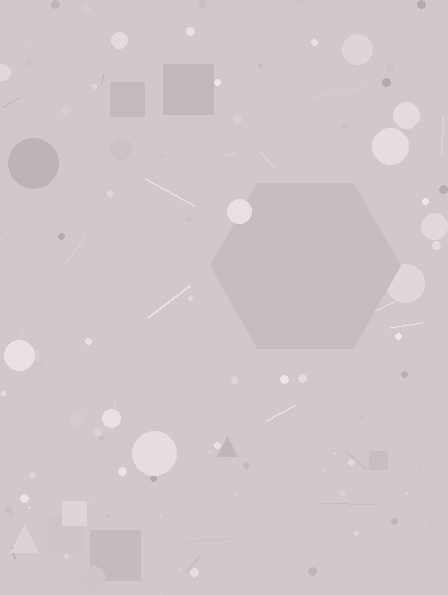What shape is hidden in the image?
A hexagon is hidden in the image.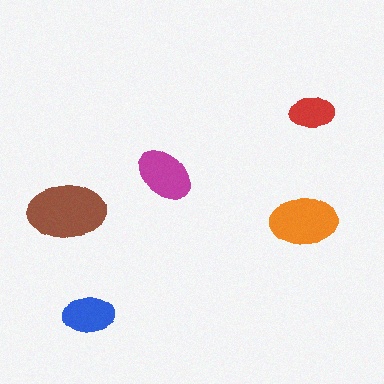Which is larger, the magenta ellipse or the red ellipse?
The magenta one.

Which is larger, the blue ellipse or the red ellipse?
The blue one.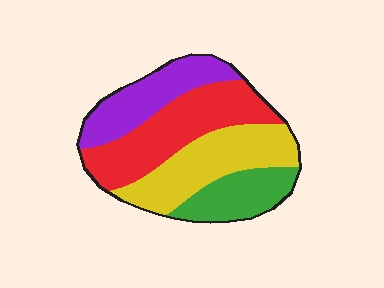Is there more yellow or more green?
Yellow.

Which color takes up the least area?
Green, at roughly 15%.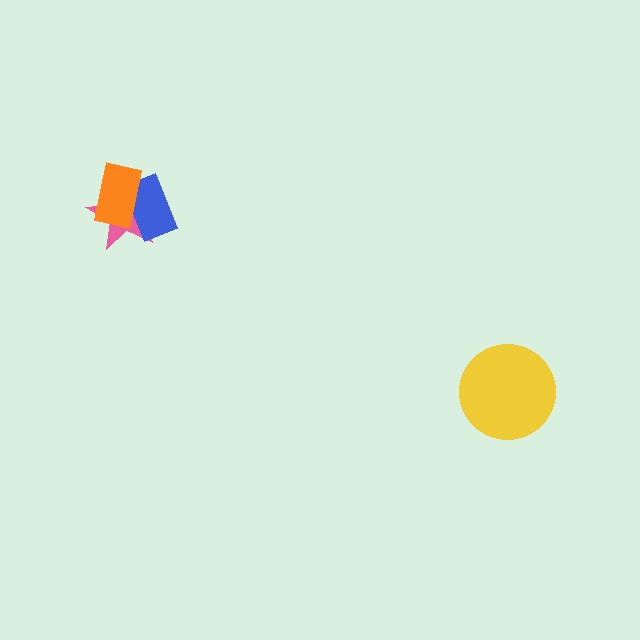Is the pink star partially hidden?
Yes, it is partially covered by another shape.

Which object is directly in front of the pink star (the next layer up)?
The blue rectangle is directly in front of the pink star.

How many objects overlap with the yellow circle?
0 objects overlap with the yellow circle.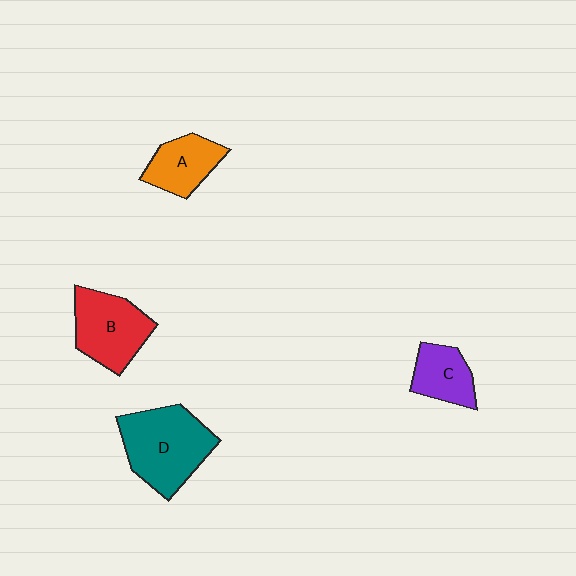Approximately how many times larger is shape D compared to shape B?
Approximately 1.3 times.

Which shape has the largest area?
Shape D (teal).